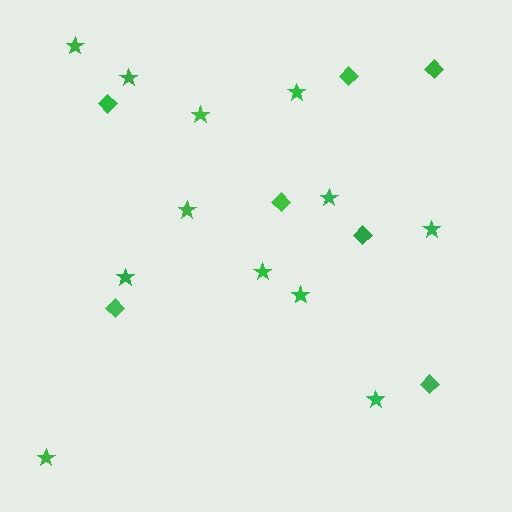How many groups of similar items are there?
There are 2 groups: one group of diamonds (7) and one group of stars (12).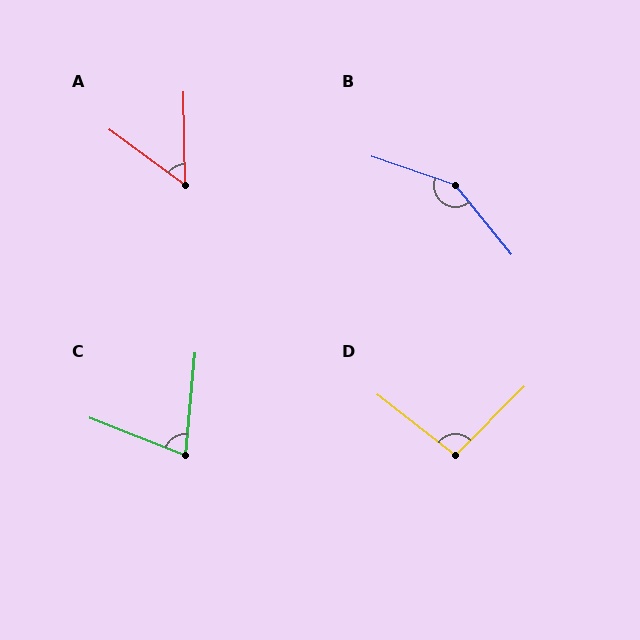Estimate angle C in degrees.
Approximately 74 degrees.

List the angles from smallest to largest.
A (53°), C (74°), D (97°), B (148°).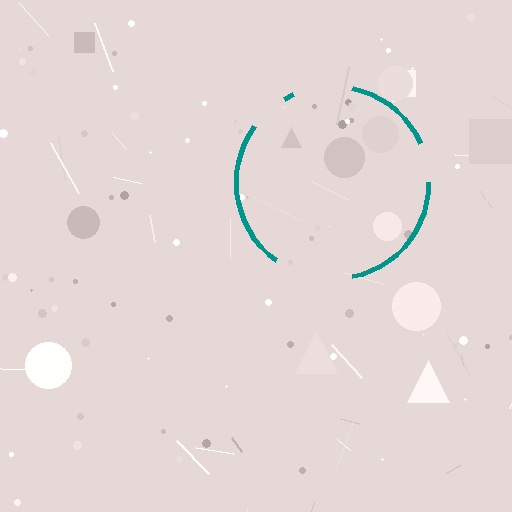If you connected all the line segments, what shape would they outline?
They would outline a circle.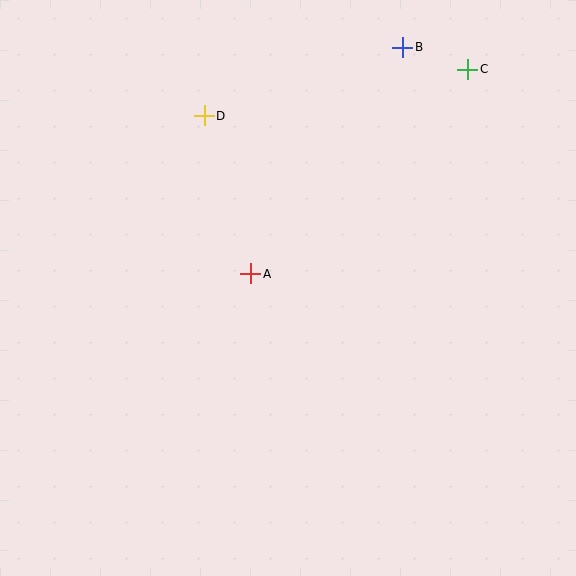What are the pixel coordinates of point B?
Point B is at (403, 47).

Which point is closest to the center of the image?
Point A at (251, 274) is closest to the center.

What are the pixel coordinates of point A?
Point A is at (251, 274).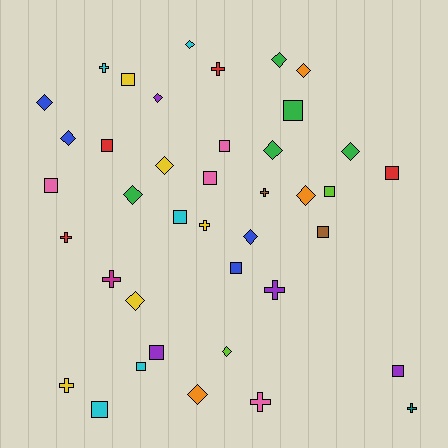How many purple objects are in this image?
There are 4 purple objects.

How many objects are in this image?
There are 40 objects.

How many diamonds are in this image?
There are 15 diamonds.